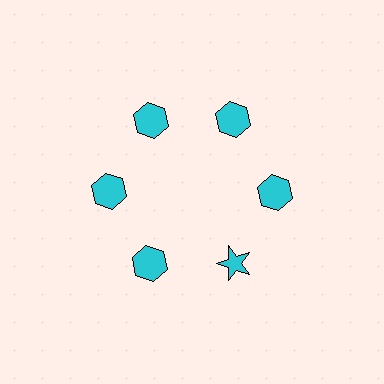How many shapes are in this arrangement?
There are 6 shapes arranged in a ring pattern.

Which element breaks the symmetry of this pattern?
The cyan star at roughly the 5 o'clock position breaks the symmetry. All other shapes are cyan hexagons.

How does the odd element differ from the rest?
It has a different shape: star instead of hexagon.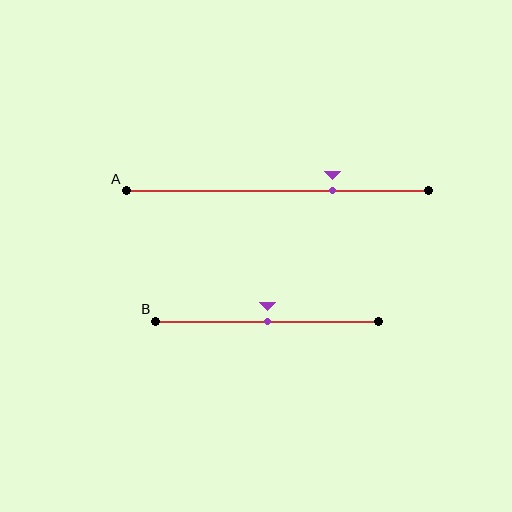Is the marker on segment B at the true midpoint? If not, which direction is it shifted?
Yes, the marker on segment B is at the true midpoint.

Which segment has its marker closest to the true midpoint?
Segment B has its marker closest to the true midpoint.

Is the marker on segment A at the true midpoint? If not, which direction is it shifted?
No, the marker on segment A is shifted to the right by about 18% of the segment length.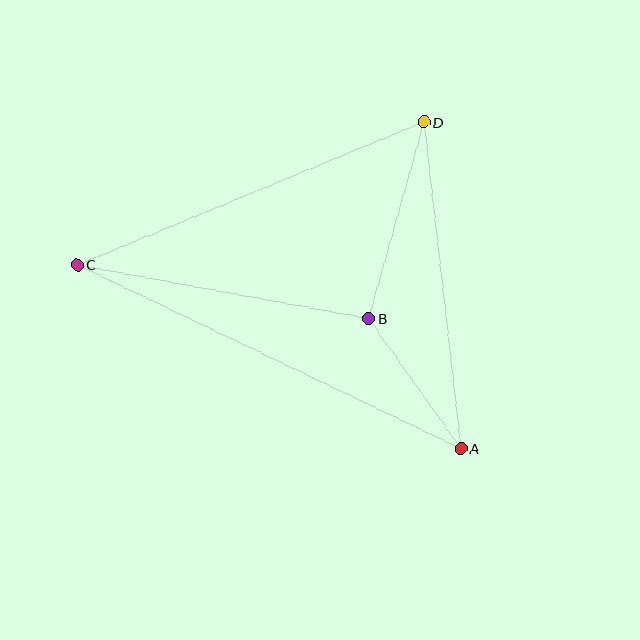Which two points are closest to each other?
Points A and B are closest to each other.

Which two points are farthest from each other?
Points A and C are farthest from each other.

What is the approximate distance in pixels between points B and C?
The distance between B and C is approximately 296 pixels.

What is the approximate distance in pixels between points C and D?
The distance between C and D is approximately 375 pixels.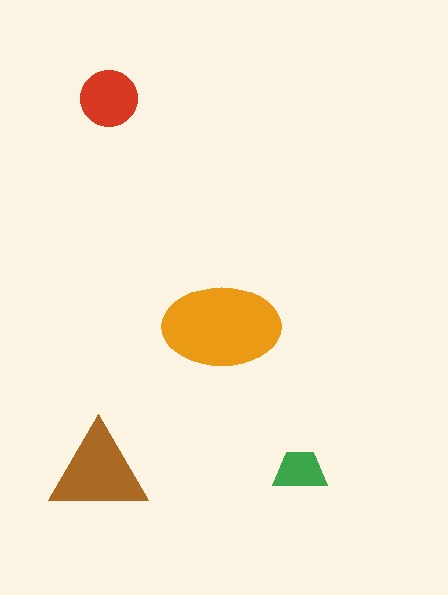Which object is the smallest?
The green trapezoid.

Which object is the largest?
The orange ellipse.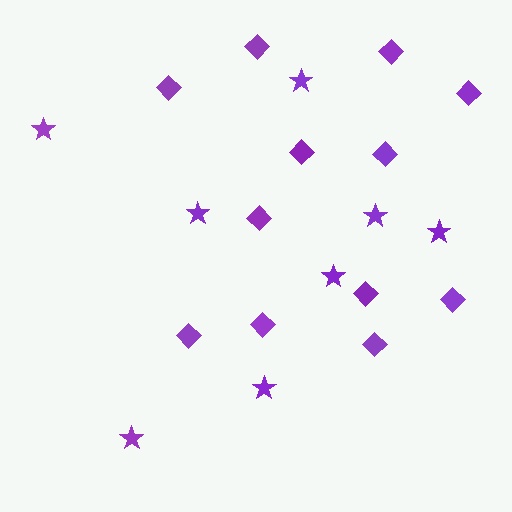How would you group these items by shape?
There are 2 groups: one group of diamonds (12) and one group of stars (8).